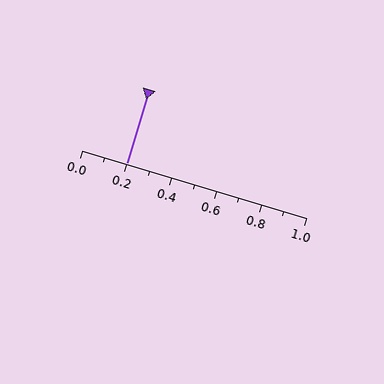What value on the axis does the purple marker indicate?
The marker indicates approximately 0.2.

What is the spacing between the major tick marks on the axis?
The major ticks are spaced 0.2 apart.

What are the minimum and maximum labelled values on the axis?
The axis runs from 0.0 to 1.0.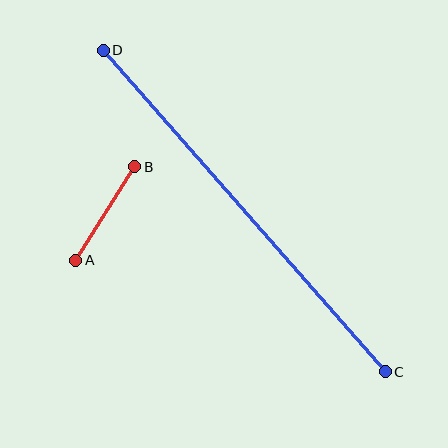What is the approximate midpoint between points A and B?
The midpoint is at approximately (105, 213) pixels.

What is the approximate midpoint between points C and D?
The midpoint is at approximately (244, 211) pixels.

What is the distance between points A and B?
The distance is approximately 110 pixels.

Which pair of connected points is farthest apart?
Points C and D are farthest apart.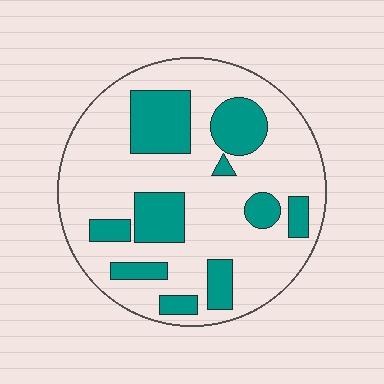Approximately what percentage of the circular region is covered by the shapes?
Approximately 25%.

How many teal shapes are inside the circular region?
10.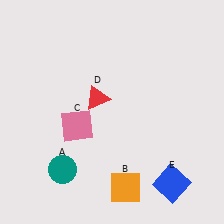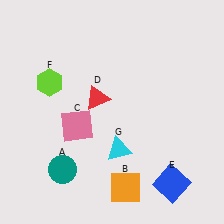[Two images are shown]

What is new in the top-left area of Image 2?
A lime hexagon (F) was added in the top-left area of Image 2.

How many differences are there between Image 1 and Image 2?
There are 2 differences between the two images.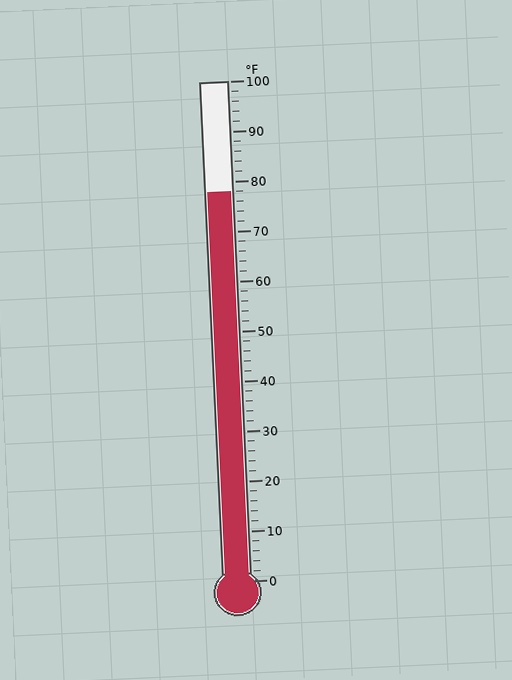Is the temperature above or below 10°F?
The temperature is above 10°F.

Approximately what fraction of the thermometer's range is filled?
The thermometer is filled to approximately 80% of its range.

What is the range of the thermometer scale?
The thermometer scale ranges from 0°F to 100°F.